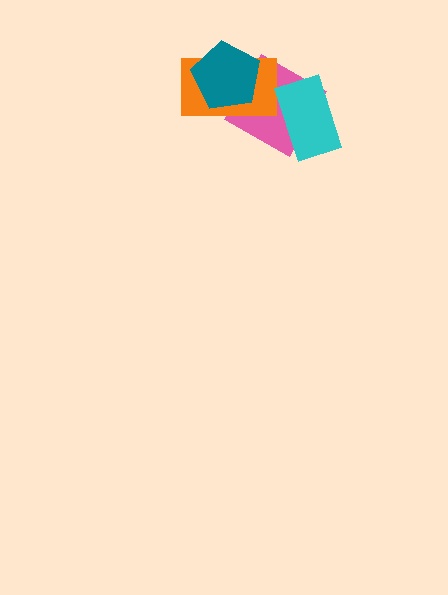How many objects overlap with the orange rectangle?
2 objects overlap with the orange rectangle.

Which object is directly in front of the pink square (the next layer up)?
The orange rectangle is directly in front of the pink square.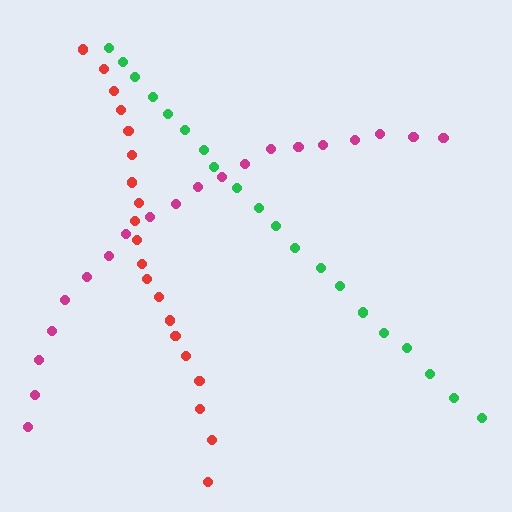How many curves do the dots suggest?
There are 3 distinct paths.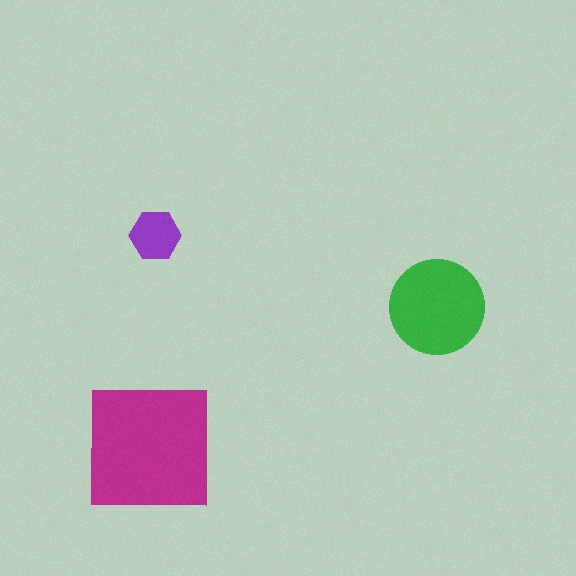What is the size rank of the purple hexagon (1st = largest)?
3rd.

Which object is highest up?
The purple hexagon is topmost.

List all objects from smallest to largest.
The purple hexagon, the green circle, the magenta square.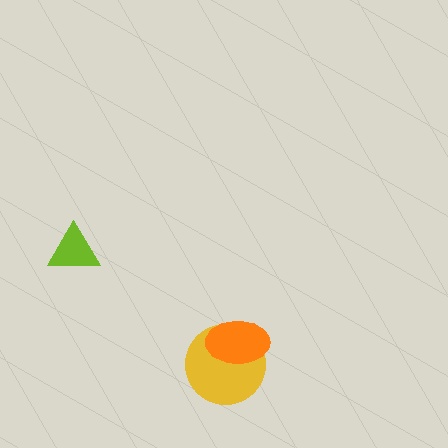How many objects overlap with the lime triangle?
0 objects overlap with the lime triangle.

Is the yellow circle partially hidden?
Yes, it is partially covered by another shape.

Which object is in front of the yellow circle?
The orange ellipse is in front of the yellow circle.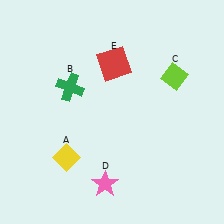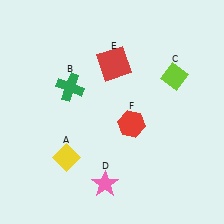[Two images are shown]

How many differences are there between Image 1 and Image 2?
There is 1 difference between the two images.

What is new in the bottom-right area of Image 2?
A red hexagon (F) was added in the bottom-right area of Image 2.